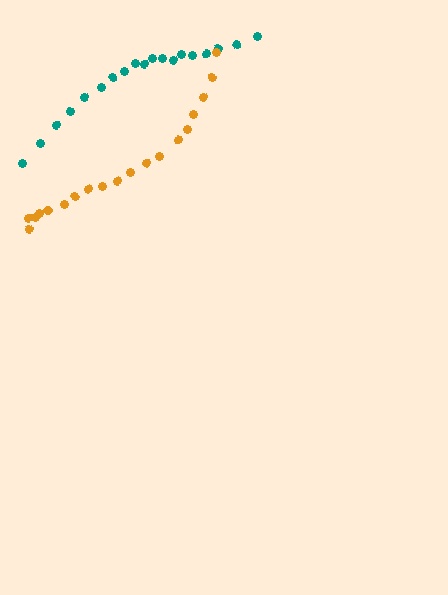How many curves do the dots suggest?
There are 2 distinct paths.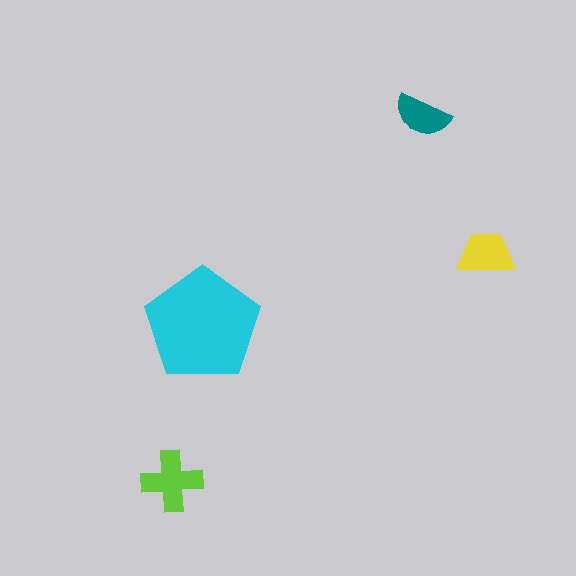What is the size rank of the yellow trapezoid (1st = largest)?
3rd.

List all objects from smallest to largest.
The teal semicircle, the yellow trapezoid, the lime cross, the cyan pentagon.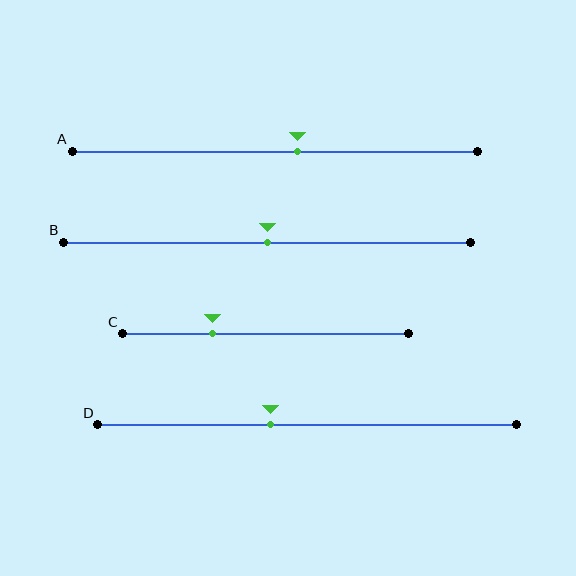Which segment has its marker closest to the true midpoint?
Segment B has its marker closest to the true midpoint.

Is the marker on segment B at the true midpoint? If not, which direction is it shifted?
Yes, the marker on segment B is at the true midpoint.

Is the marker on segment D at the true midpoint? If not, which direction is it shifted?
No, the marker on segment D is shifted to the left by about 9% of the segment length.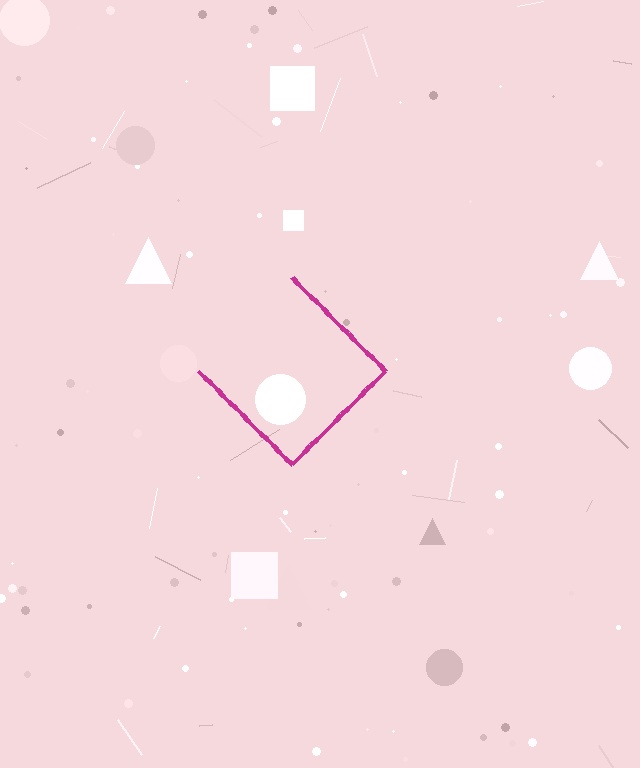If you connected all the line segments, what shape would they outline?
They would outline a diamond.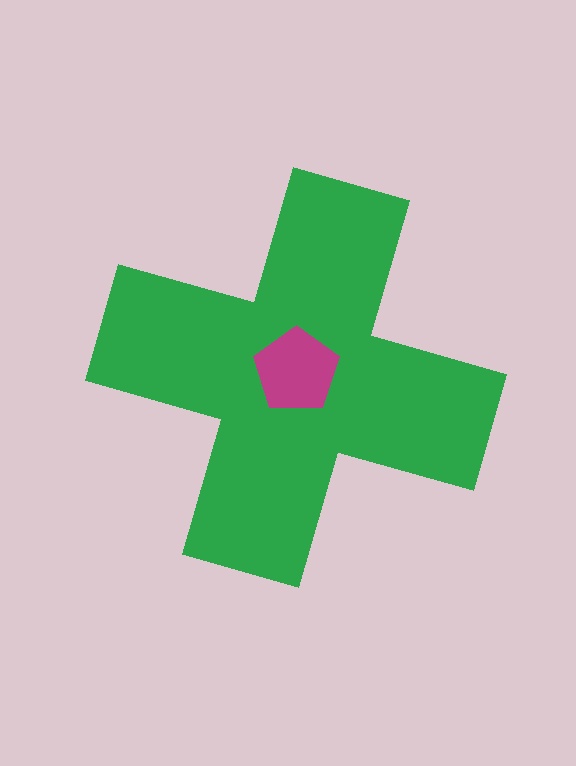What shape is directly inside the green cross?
The magenta pentagon.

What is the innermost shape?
The magenta pentagon.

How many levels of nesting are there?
2.